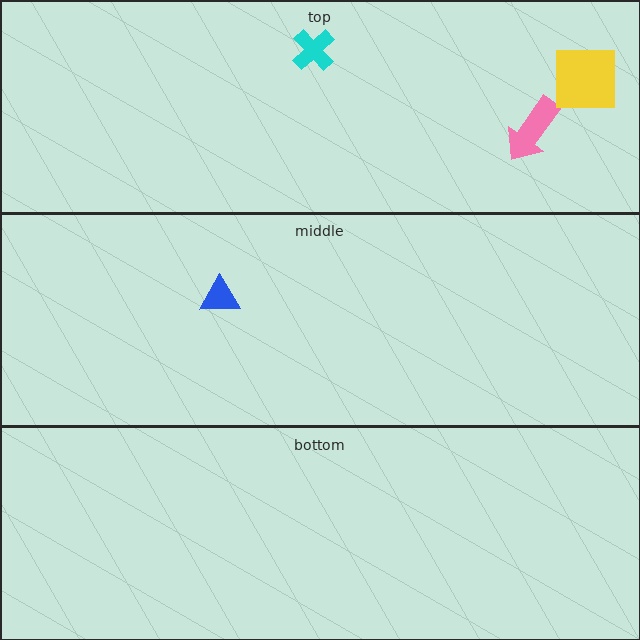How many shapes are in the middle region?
1.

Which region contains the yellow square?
The top region.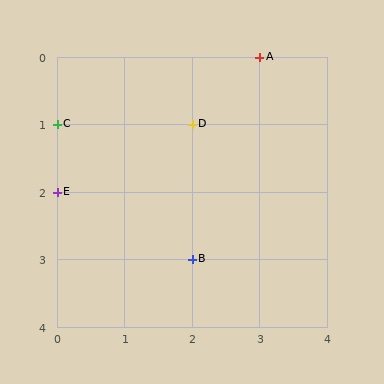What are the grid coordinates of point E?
Point E is at grid coordinates (0, 2).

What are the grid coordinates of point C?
Point C is at grid coordinates (0, 1).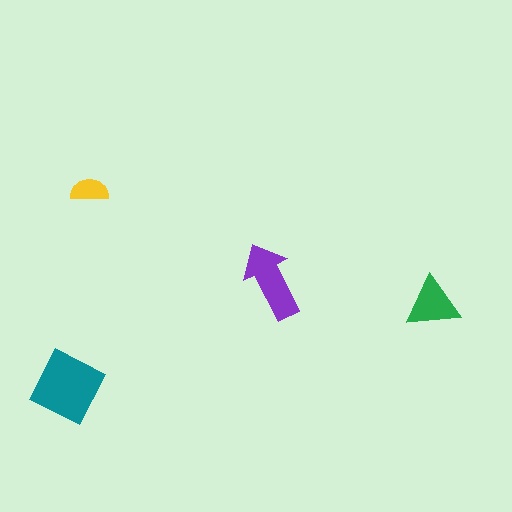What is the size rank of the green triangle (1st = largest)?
3rd.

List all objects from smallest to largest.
The yellow semicircle, the green triangle, the purple arrow, the teal square.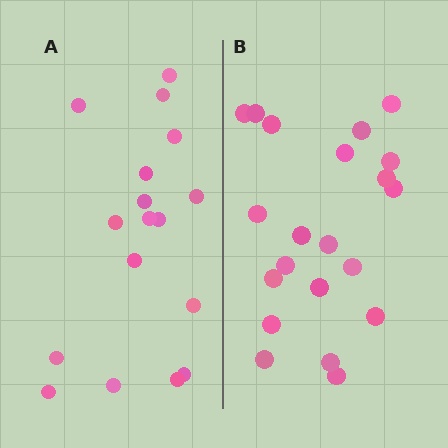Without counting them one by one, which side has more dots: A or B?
Region B (the right region) has more dots.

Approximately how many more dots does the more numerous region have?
Region B has about 4 more dots than region A.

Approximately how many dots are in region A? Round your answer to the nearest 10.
About 20 dots. (The exact count is 17, which rounds to 20.)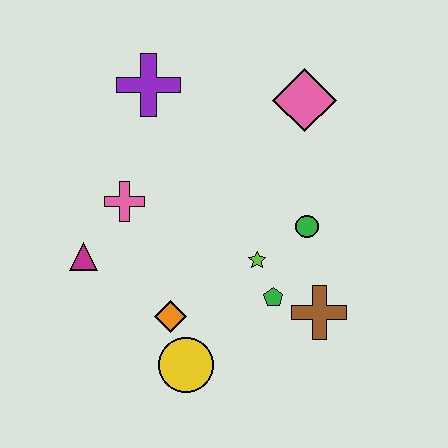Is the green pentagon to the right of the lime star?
Yes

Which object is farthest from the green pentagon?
The purple cross is farthest from the green pentagon.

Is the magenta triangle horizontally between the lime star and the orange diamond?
No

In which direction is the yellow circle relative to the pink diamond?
The yellow circle is below the pink diamond.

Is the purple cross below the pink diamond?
No